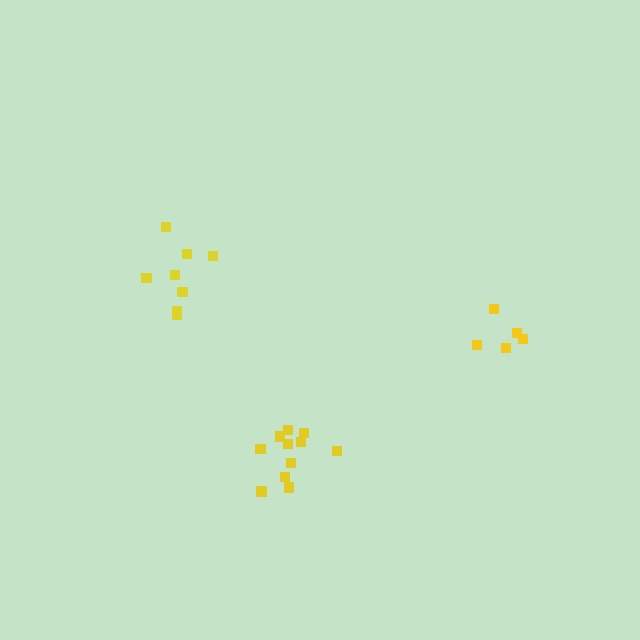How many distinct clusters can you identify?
There are 3 distinct clusters.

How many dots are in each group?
Group 1: 8 dots, Group 2: 5 dots, Group 3: 11 dots (24 total).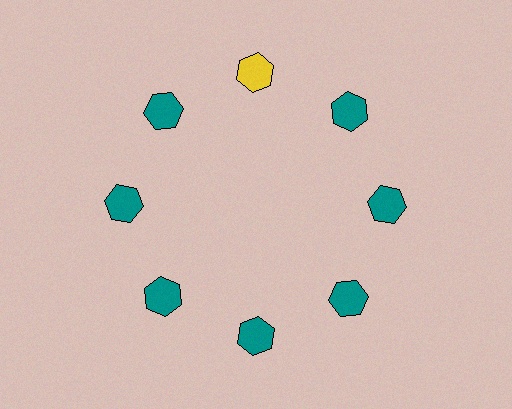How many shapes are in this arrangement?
There are 8 shapes arranged in a ring pattern.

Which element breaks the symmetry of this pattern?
The yellow hexagon at roughly the 12 o'clock position breaks the symmetry. All other shapes are teal hexagons.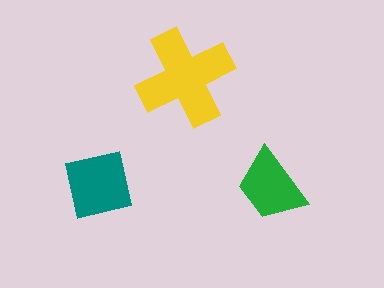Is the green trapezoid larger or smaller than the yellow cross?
Smaller.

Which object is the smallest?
The green trapezoid.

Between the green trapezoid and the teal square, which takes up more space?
The teal square.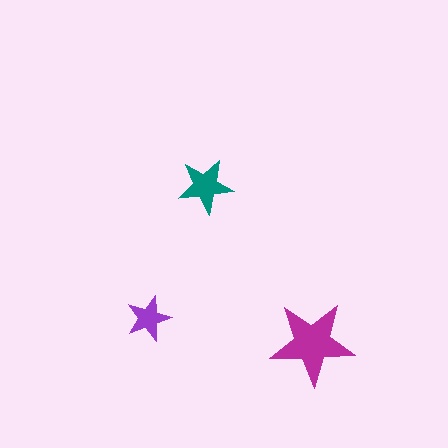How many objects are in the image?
There are 3 objects in the image.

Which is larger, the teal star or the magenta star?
The magenta one.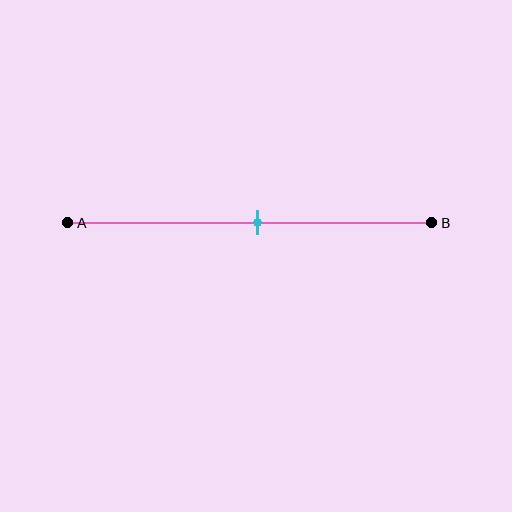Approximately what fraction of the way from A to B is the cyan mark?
The cyan mark is approximately 50% of the way from A to B.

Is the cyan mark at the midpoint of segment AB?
Yes, the mark is approximately at the midpoint.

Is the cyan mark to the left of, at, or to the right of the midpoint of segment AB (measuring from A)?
The cyan mark is approximately at the midpoint of segment AB.